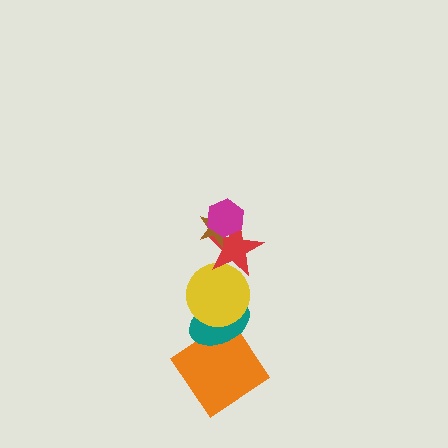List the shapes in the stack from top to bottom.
From top to bottom: the magenta hexagon, the brown star, the red star, the yellow circle, the teal ellipse, the orange diamond.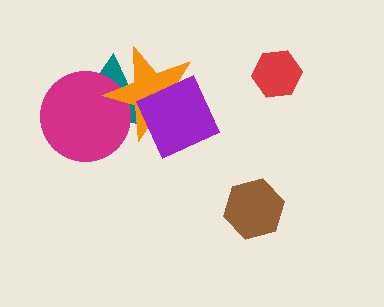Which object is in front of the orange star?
The purple square is in front of the orange star.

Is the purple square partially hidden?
No, no other shape covers it.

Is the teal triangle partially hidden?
Yes, it is partially covered by another shape.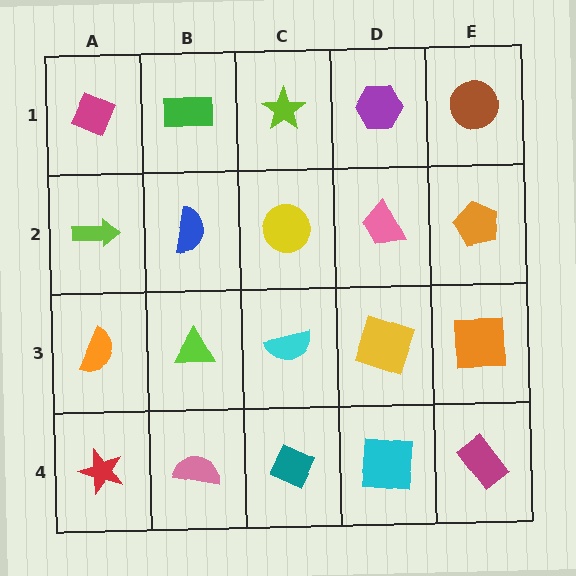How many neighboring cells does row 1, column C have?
3.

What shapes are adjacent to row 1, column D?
A pink trapezoid (row 2, column D), a lime star (row 1, column C), a brown circle (row 1, column E).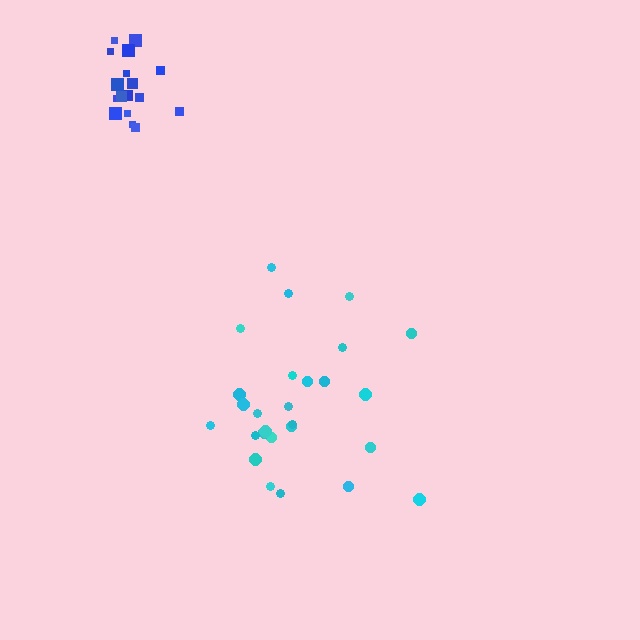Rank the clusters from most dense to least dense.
blue, cyan.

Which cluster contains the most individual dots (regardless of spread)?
Cyan (27).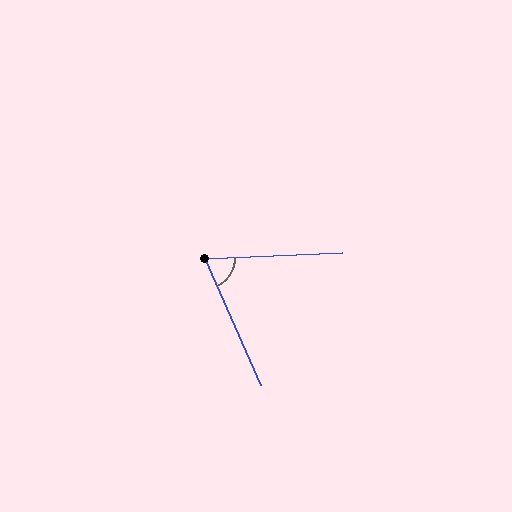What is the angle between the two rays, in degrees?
Approximately 68 degrees.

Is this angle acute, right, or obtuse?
It is acute.